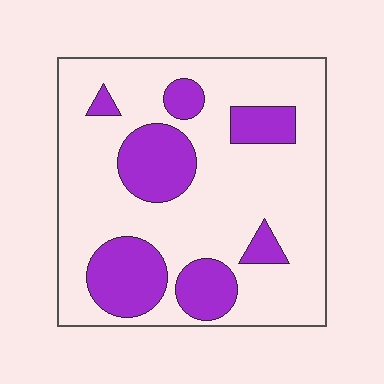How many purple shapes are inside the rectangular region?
7.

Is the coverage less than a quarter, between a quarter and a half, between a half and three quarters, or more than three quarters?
Between a quarter and a half.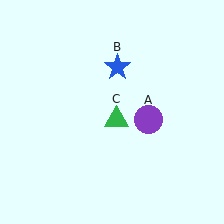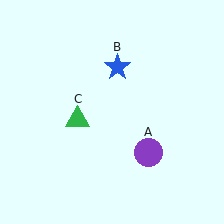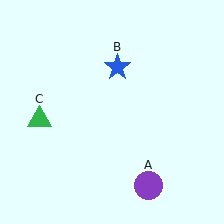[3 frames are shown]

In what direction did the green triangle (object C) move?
The green triangle (object C) moved left.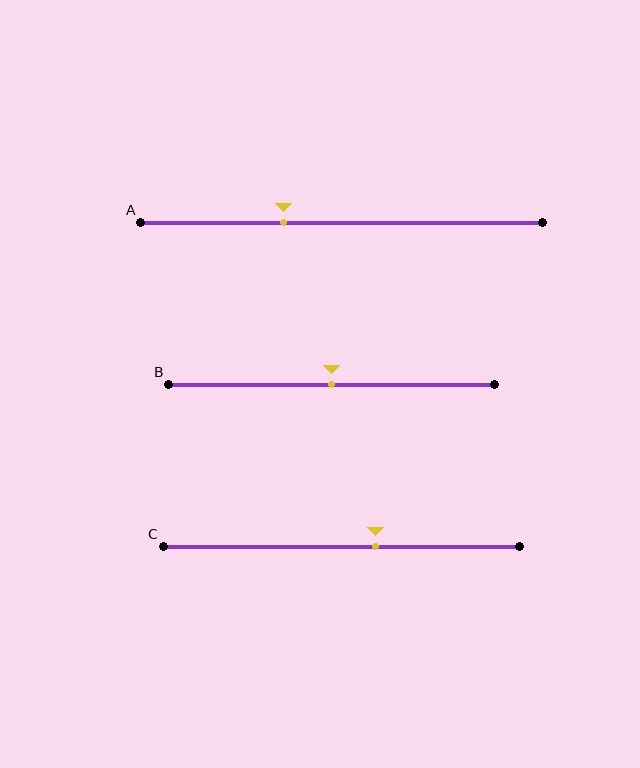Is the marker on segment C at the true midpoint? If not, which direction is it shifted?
No, the marker on segment C is shifted to the right by about 9% of the segment length.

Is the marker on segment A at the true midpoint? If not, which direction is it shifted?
No, the marker on segment A is shifted to the left by about 14% of the segment length.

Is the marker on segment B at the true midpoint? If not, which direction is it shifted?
Yes, the marker on segment B is at the true midpoint.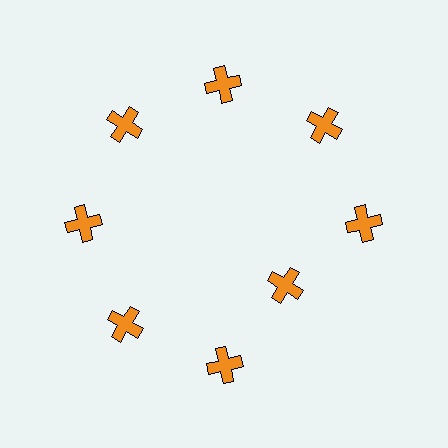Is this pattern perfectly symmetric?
No. The 8 orange crosses are arranged in a ring, but one element near the 4 o'clock position is pulled inward toward the center, breaking the 8-fold rotational symmetry.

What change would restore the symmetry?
The symmetry would be restored by moving it outward, back onto the ring so that all 8 crosses sit at equal angles and equal distance from the center.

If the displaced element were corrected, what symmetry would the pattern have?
It would have 8-fold rotational symmetry — the pattern would map onto itself every 45 degrees.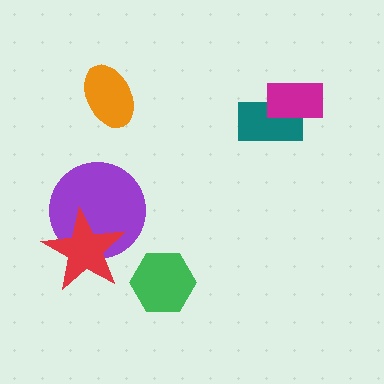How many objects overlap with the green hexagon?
0 objects overlap with the green hexagon.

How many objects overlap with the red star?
1 object overlaps with the red star.